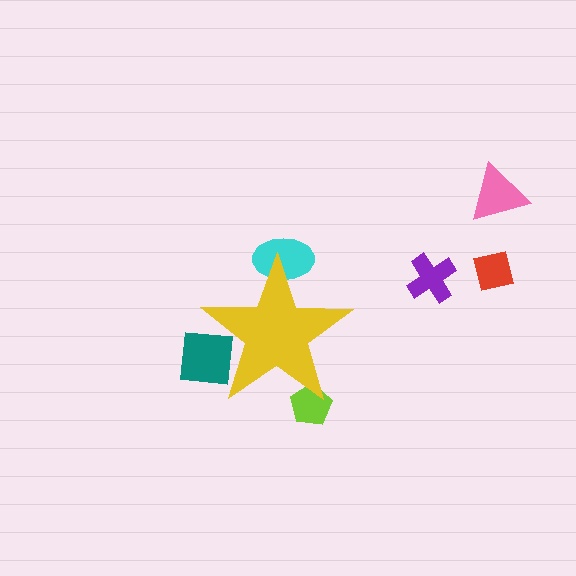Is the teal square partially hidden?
Yes, the teal square is partially hidden behind the yellow star.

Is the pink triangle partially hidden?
No, the pink triangle is fully visible.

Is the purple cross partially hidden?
No, the purple cross is fully visible.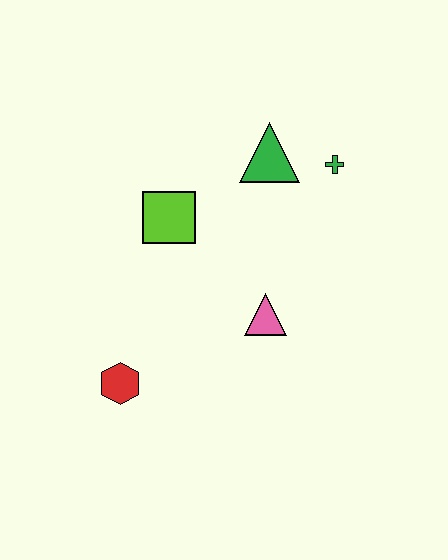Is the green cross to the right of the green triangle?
Yes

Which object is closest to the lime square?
The green triangle is closest to the lime square.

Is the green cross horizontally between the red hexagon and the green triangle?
No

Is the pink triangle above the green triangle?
No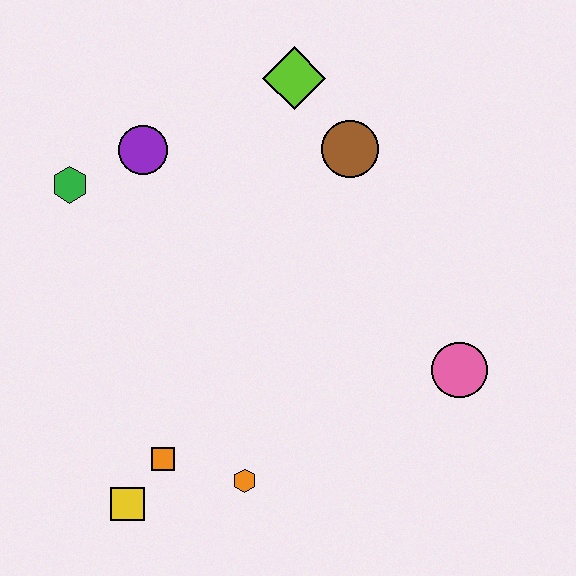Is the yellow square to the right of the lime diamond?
No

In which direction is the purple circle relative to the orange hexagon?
The purple circle is above the orange hexagon.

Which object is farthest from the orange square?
The lime diamond is farthest from the orange square.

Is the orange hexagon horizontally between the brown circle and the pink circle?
No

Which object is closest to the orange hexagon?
The orange square is closest to the orange hexagon.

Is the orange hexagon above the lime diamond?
No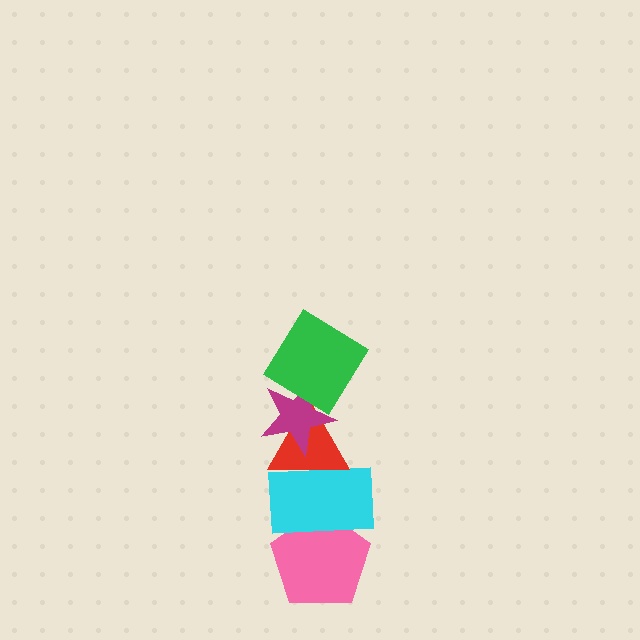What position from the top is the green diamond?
The green diamond is 1st from the top.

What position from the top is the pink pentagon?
The pink pentagon is 5th from the top.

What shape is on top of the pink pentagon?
The cyan rectangle is on top of the pink pentagon.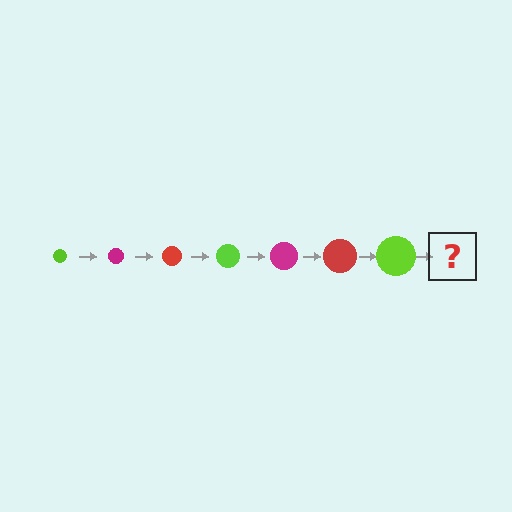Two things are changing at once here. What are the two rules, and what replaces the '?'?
The two rules are that the circle grows larger each step and the color cycles through lime, magenta, and red. The '?' should be a magenta circle, larger than the previous one.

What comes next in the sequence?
The next element should be a magenta circle, larger than the previous one.